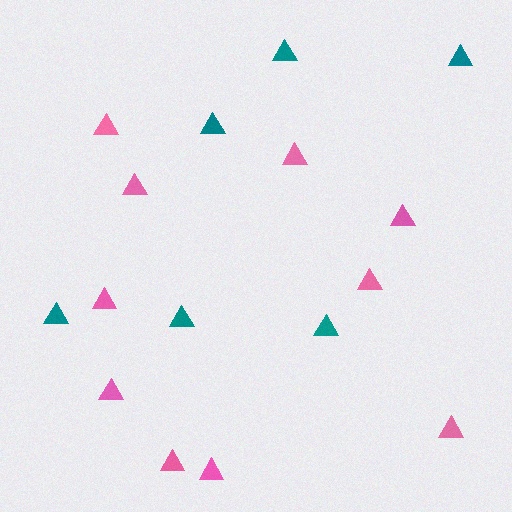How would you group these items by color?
There are 2 groups: one group of teal triangles (6) and one group of pink triangles (10).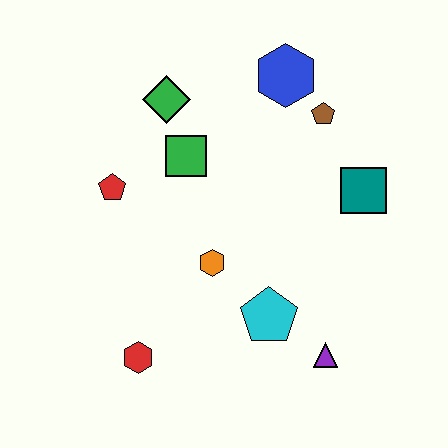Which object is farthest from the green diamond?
The purple triangle is farthest from the green diamond.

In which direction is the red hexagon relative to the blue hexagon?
The red hexagon is below the blue hexagon.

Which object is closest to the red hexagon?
The orange hexagon is closest to the red hexagon.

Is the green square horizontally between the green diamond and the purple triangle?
Yes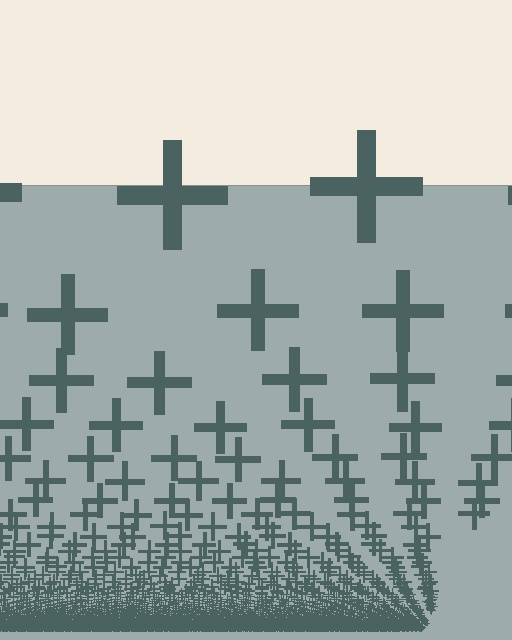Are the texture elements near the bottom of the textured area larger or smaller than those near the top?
Smaller. The gradient is inverted — elements near the bottom are smaller and denser.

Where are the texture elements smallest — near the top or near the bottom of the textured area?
Near the bottom.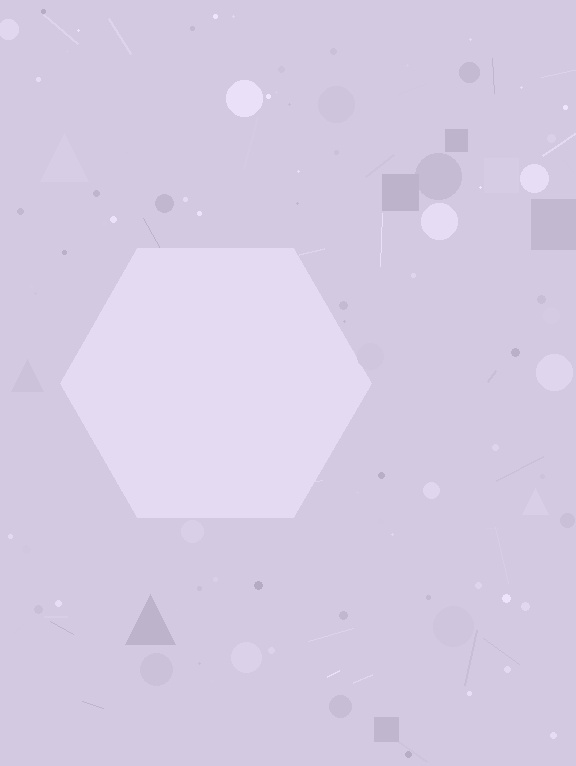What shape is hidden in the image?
A hexagon is hidden in the image.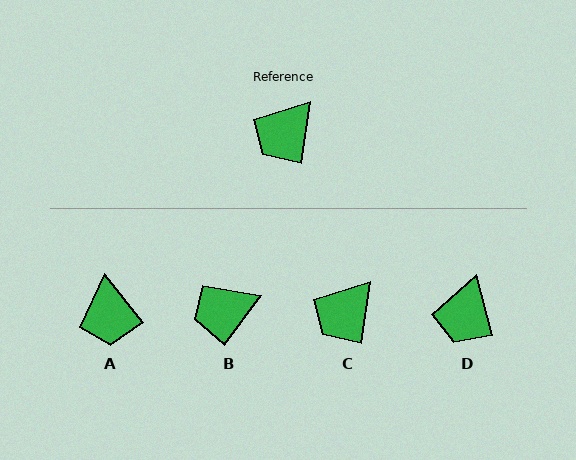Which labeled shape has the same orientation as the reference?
C.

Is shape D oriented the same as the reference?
No, it is off by about 23 degrees.